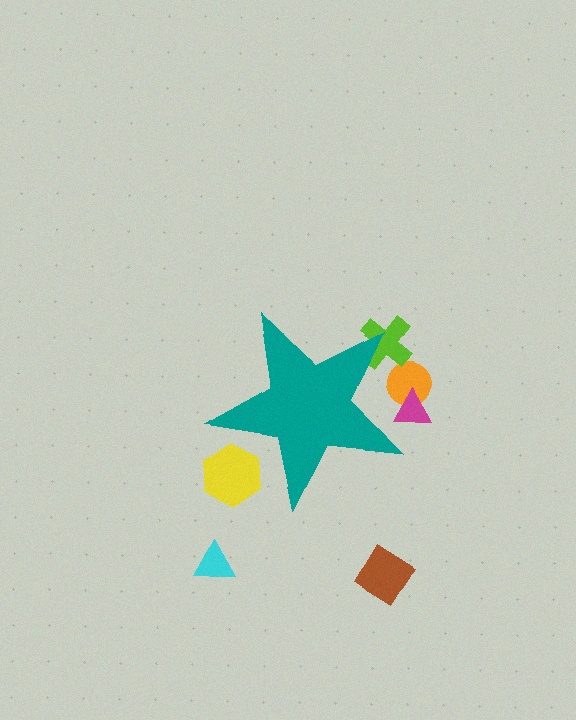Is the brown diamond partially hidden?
No, the brown diamond is fully visible.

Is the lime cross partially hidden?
Yes, the lime cross is partially hidden behind the teal star.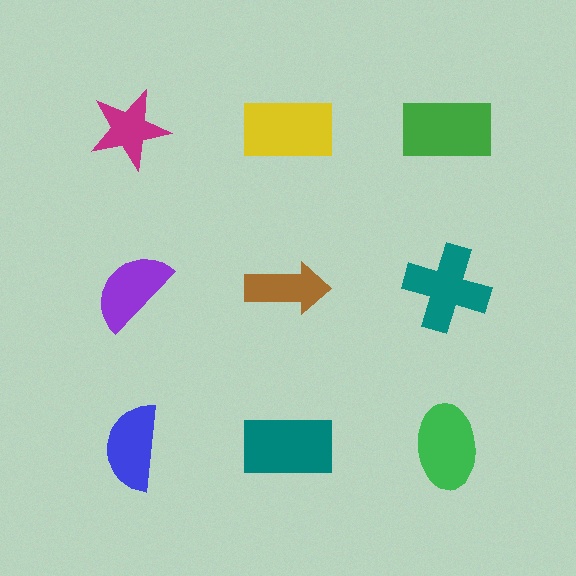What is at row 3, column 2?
A teal rectangle.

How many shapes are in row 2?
3 shapes.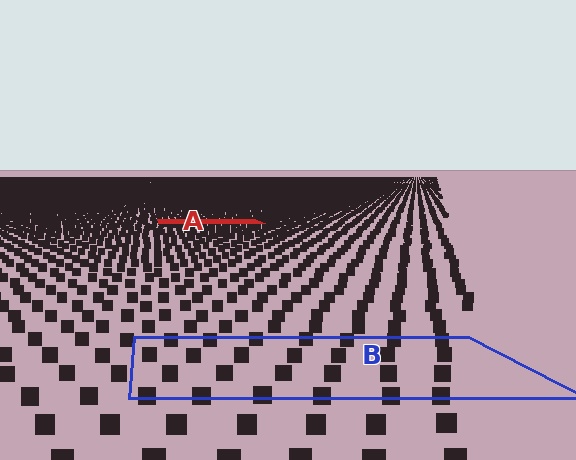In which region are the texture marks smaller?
The texture marks are smaller in region A, because it is farther away.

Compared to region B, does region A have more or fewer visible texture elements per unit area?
Region A has more texture elements per unit area — they are packed more densely because it is farther away.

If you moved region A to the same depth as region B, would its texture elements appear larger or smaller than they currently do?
They would appear larger. At a closer depth, the same texture elements are projected at a bigger on-screen size.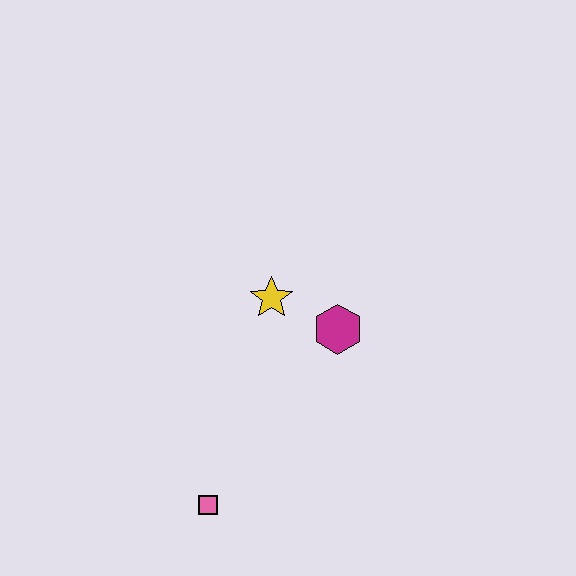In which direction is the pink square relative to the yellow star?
The pink square is below the yellow star.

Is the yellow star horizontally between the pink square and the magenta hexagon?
Yes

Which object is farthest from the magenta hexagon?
The pink square is farthest from the magenta hexagon.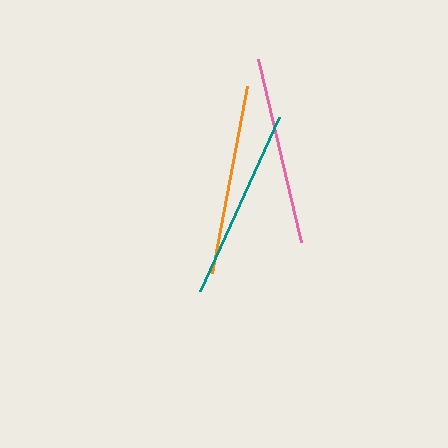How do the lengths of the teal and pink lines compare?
The teal and pink lines are approximately the same length.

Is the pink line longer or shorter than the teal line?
The teal line is longer than the pink line.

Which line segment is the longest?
The orange line is the longest at approximately 191 pixels.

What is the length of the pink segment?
The pink segment is approximately 188 pixels long.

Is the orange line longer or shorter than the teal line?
The orange line is longer than the teal line.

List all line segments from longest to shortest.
From longest to shortest: orange, teal, pink.